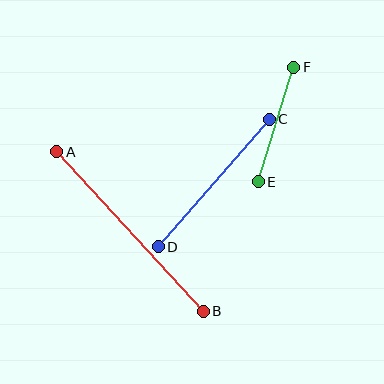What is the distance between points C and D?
The distance is approximately 169 pixels.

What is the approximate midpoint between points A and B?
The midpoint is at approximately (130, 232) pixels.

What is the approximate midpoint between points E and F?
The midpoint is at approximately (276, 125) pixels.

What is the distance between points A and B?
The distance is approximately 217 pixels.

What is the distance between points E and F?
The distance is approximately 120 pixels.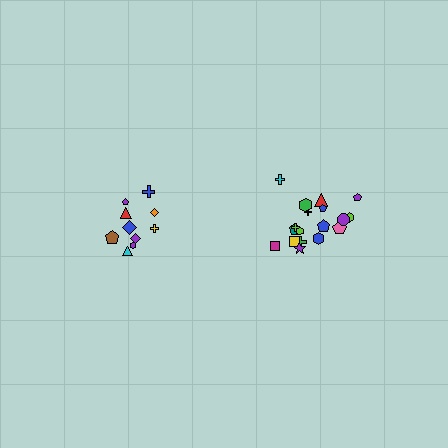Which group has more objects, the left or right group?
The right group.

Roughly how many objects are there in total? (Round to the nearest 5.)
Roughly 30 objects in total.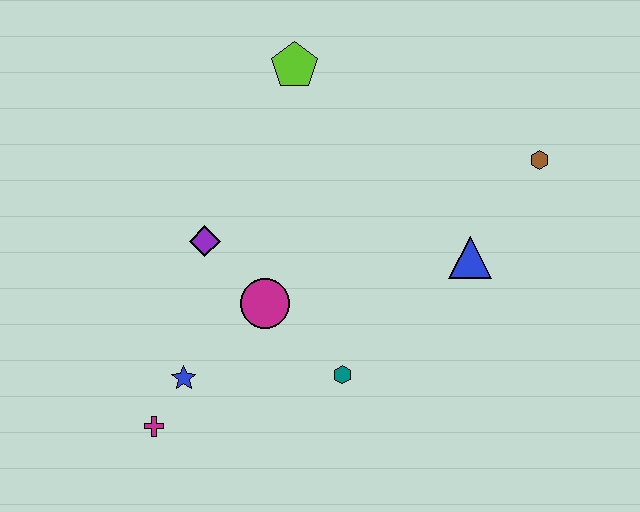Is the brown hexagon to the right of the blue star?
Yes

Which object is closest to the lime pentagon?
The purple diamond is closest to the lime pentagon.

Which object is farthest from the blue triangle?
The magenta cross is farthest from the blue triangle.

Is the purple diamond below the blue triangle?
No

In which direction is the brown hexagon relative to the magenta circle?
The brown hexagon is to the right of the magenta circle.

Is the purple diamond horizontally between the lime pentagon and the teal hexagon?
No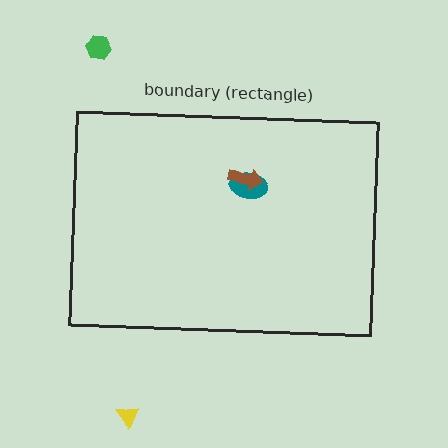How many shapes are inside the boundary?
2 inside, 2 outside.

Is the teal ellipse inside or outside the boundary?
Inside.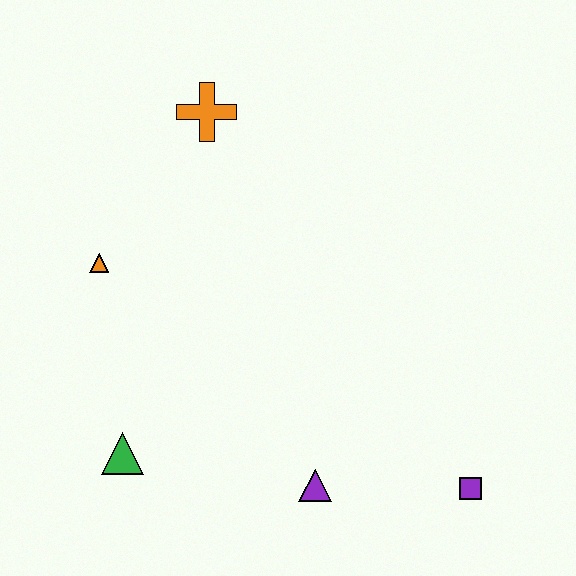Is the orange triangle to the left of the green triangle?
Yes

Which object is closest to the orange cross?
The orange triangle is closest to the orange cross.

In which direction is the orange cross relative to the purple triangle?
The orange cross is above the purple triangle.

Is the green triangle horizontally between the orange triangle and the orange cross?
Yes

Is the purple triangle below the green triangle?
Yes